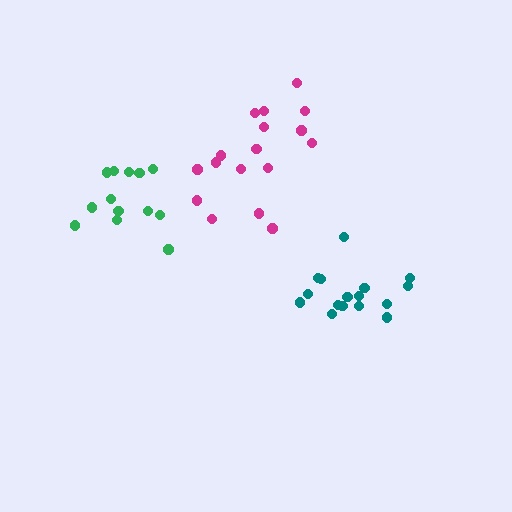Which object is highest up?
The magenta cluster is topmost.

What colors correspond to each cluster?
The clusters are colored: green, teal, magenta.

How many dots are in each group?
Group 1: 13 dots, Group 2: 17 dots, Group 3: 17 dots (47 total).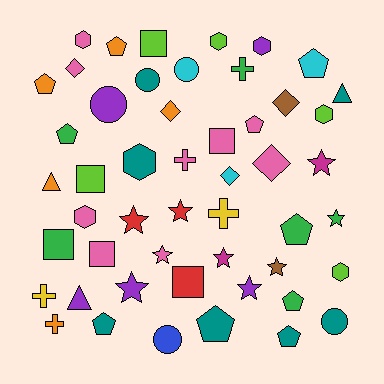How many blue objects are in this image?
There is 1 blue object.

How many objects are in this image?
There are 50 objects.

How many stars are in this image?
There are 9 stars.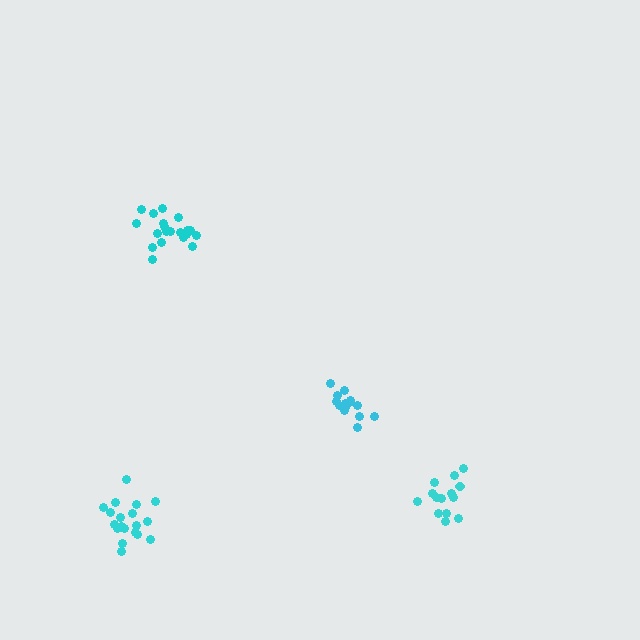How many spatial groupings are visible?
There are 4 spatial groupings.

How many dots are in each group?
Group 1: 14 dots, Group 2: 15 dots, Group 3: 20 dots, Group 4: 19 dots (68 total).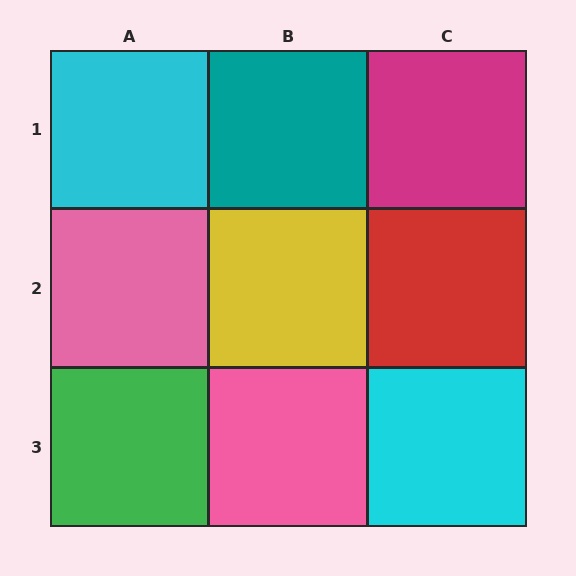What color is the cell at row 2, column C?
Red.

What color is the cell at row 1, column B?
Teal.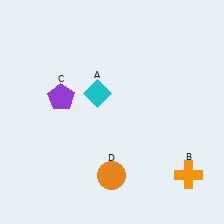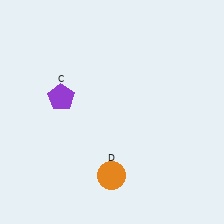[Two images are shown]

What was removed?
The orange cross (B), the cyan diamond (A) were removed in Image 2.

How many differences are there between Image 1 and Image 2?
There are 2 differences between the two images.